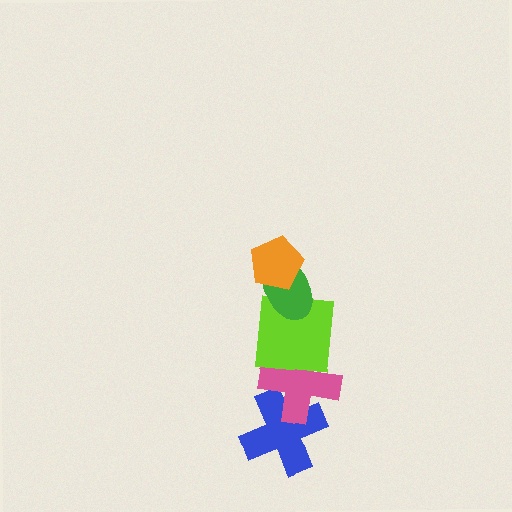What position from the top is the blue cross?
The blue cross is 5th from the top.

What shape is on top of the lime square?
The green ellipse is on top of the lime square.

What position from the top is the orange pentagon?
The orange pentagon is 1st from the top.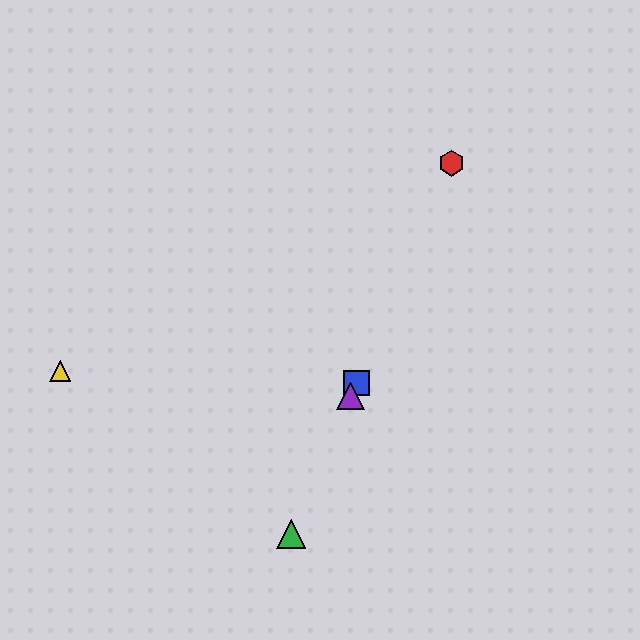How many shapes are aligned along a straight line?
4 shapes (the red hexagon, the blue square, the green triangle, the purple triangle) are aligned along a straight line.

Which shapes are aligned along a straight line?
The red hexagon, the blue square, the green triangle, the purple triangle are aligned along a straight line.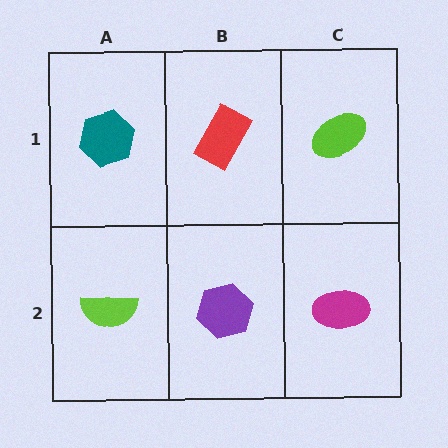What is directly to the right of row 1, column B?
A lime ellipse.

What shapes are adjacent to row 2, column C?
A lime ellipse (row 1, column C), a purple hexagon (row 2, column B).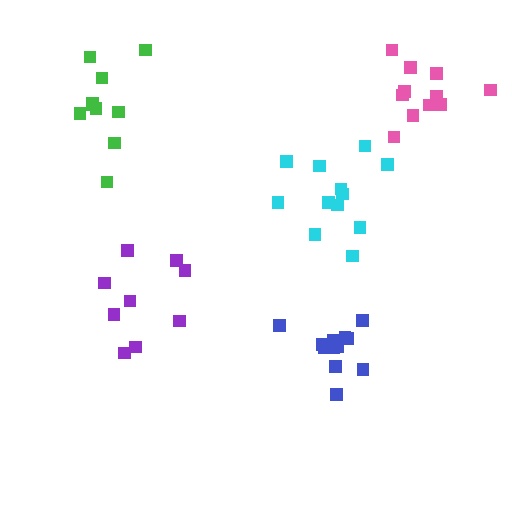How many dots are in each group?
Group 1: 12 dots, Group 2: 9 dots, Group 3: 12 dots, Group 4: 11 dots, Group 5: 10 dots (54 total).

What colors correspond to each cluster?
The clusters are colored: cyan, purple, blue, pink, green.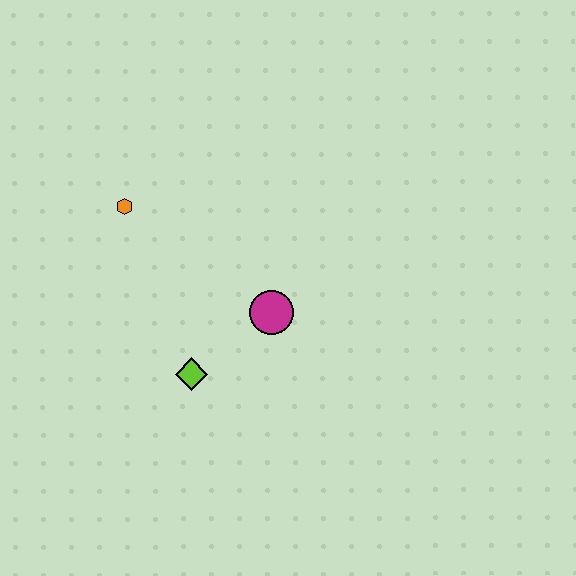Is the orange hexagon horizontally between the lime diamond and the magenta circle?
No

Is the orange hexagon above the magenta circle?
Yes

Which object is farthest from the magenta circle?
The orange hexagon is farthest from the magenta circle.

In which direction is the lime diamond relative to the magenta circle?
The lime diamond is to the left of the magenta circle.